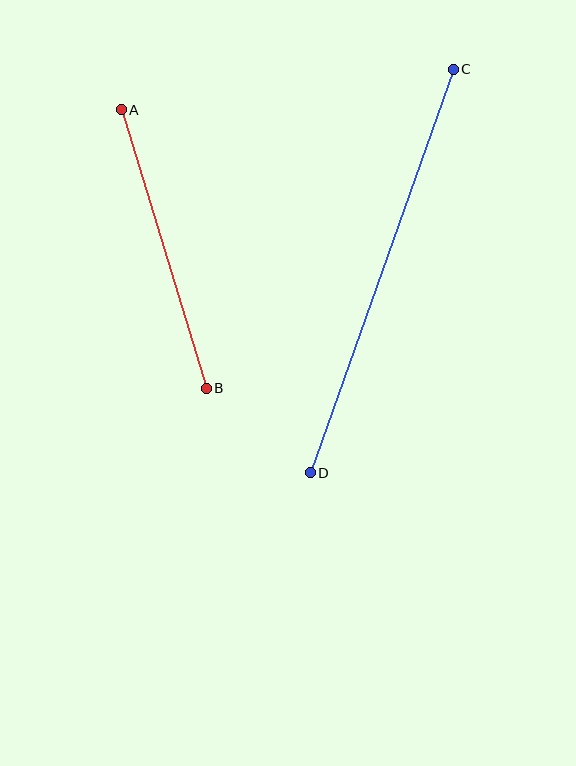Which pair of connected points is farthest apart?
Points C and D are farthest apart.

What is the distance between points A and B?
The distance is approximately 292 pixels.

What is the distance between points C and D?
The distance is approximately 428 pixels.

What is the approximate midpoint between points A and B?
The midpoint is at approximately (164, 249) pixels.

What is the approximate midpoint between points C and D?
The midpoint is at approximately (382, 271) pixels.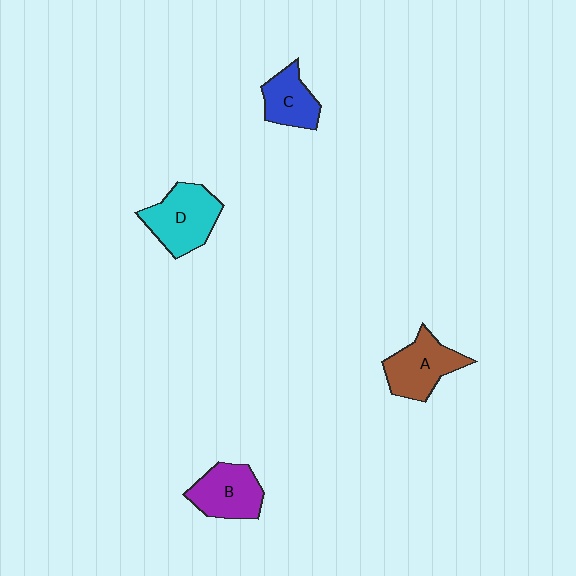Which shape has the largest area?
Shape D (cyan).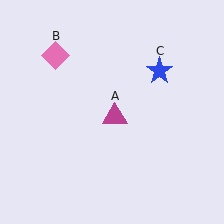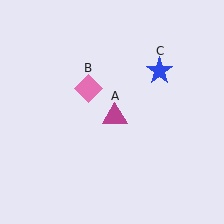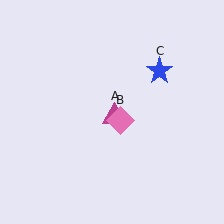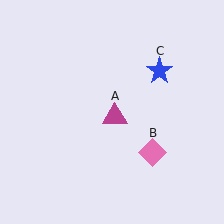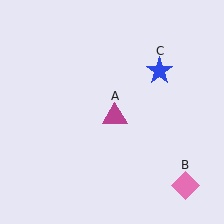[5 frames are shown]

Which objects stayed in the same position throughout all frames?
Magenta triangle (object A) and blue star (object C) remained stationary.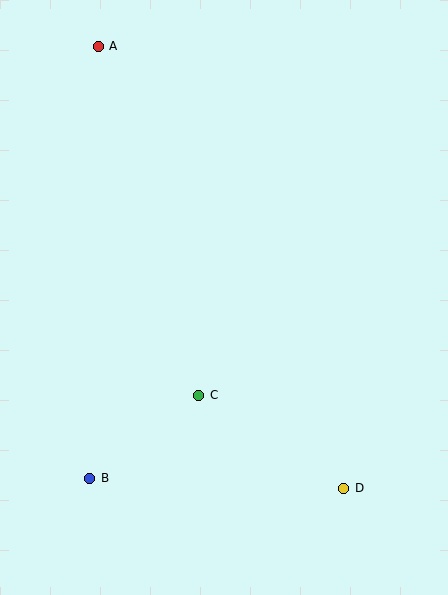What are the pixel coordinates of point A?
Point A is at (98, 46).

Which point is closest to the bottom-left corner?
Point B is closest to the bottom-left corner.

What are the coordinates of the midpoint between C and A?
The midpoint between C and A is at (148, 221).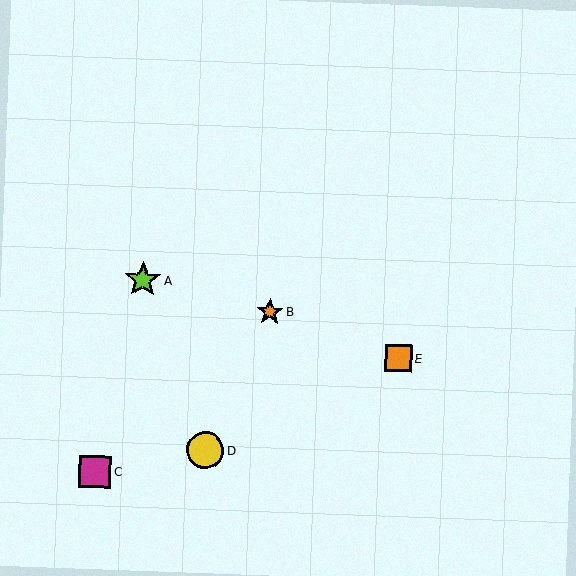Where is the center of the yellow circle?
The center of the yellow circle is at (205, 450).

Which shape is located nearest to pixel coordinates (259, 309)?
The orange star (labeled B) at (270, 312) is nearest to that location.